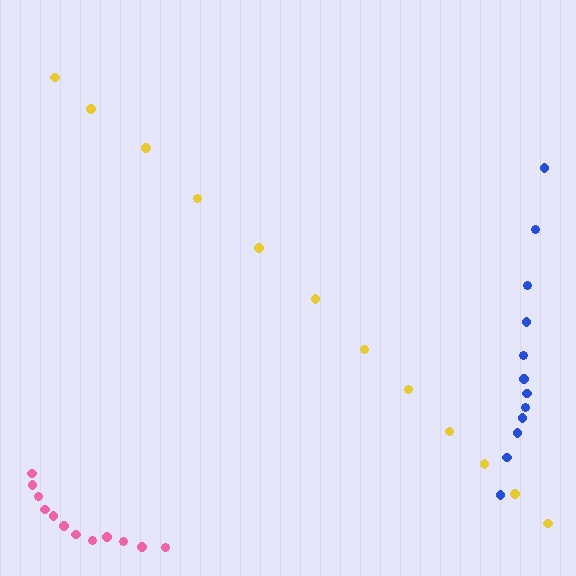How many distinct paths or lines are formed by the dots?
There are 3 distinct paths.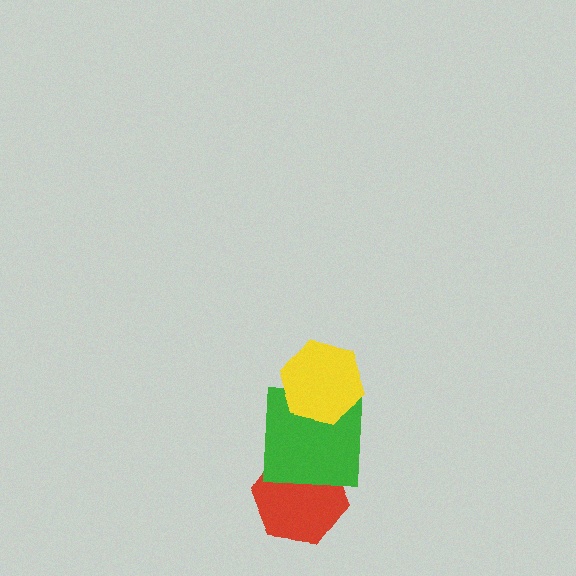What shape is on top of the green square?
The yellow hexagon is on top of the green square.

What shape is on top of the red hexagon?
The green square is on top of the red hexagon.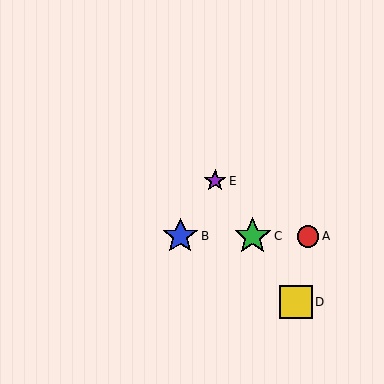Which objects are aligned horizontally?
Objects A, B, C are aligned horizontally.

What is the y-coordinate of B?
Object B is at y≈236.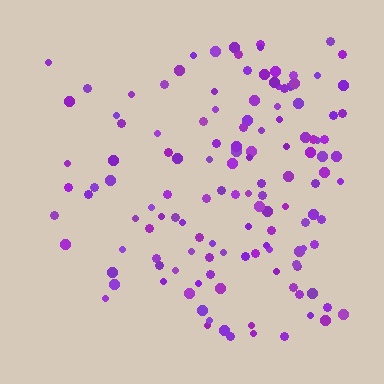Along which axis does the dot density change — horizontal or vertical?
Horizontal.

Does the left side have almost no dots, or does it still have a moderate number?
Still a moderate number, just noticeably fewer than the right.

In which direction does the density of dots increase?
From left to right, with the right side densest.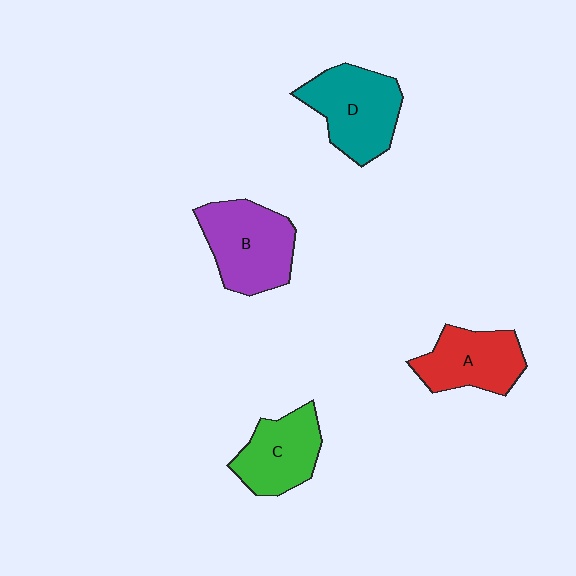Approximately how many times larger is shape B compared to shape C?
Approximately 1.3 times.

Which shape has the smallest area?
Shape C (green).